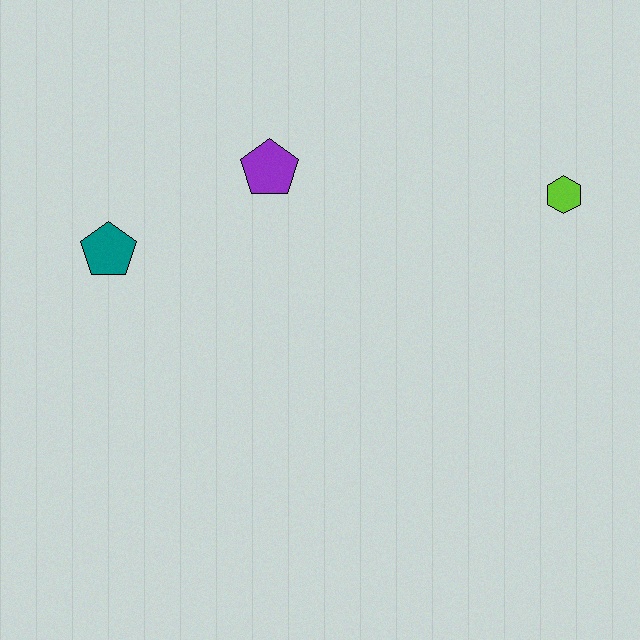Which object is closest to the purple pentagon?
The teal pentagon is closest to the purple pentagon.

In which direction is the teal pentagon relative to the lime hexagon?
The teal pentagon is to the left of the lime hexagon.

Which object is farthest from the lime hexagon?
The teal pentagon is farthest from the lime hexagon.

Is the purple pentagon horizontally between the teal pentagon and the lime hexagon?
Yes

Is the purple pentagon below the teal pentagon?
No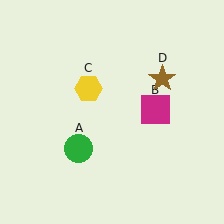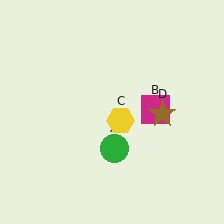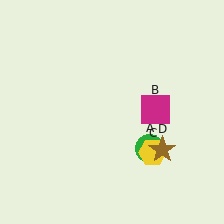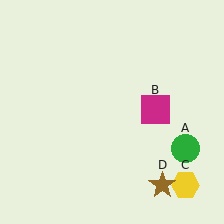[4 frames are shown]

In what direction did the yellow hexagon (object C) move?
The yellow hexagon (object C) moved down and to the right.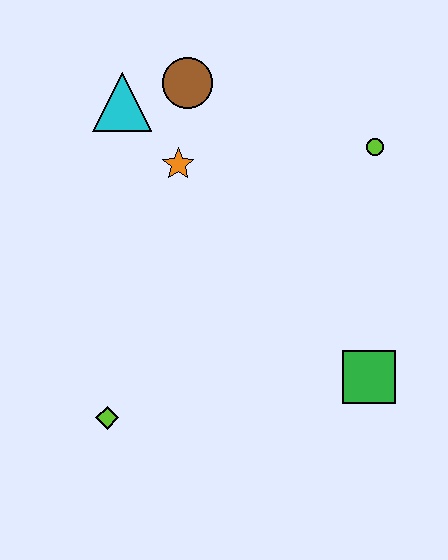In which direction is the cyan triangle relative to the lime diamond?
The cyan triangle is above the lime diamond.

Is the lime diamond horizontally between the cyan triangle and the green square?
No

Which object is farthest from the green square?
The cyan triangle is farthest from the green square.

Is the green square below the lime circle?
Yes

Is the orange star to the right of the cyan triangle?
Yes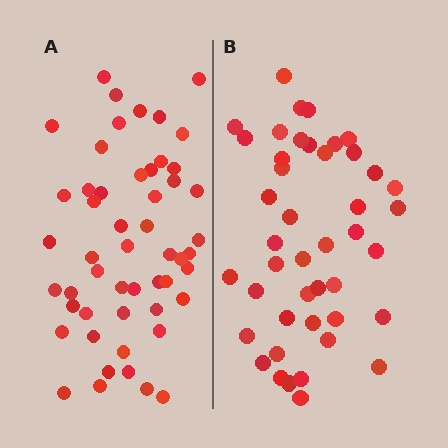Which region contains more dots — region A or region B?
Region A (the left region) has more dots.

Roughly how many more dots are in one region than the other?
Region A has roughly 8 or so more dots than region B.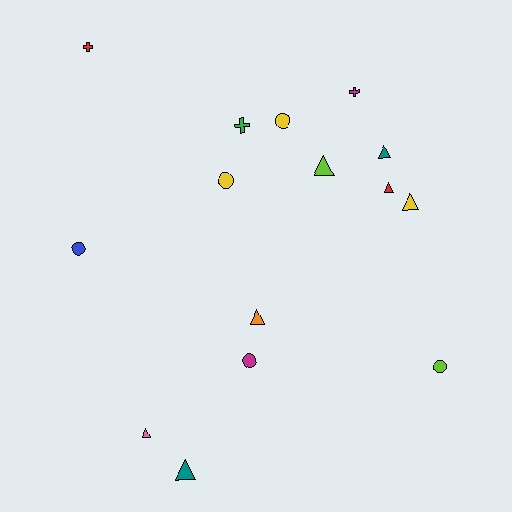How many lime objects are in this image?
There are 2 lime objects.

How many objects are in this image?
There are 15 objects.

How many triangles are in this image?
There are 7 triangles.